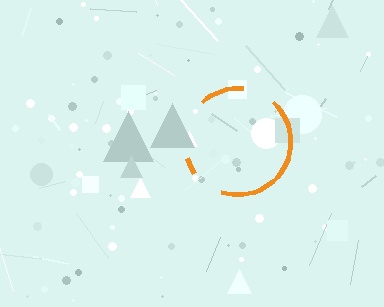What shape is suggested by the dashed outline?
The dashed outline suggests a circle.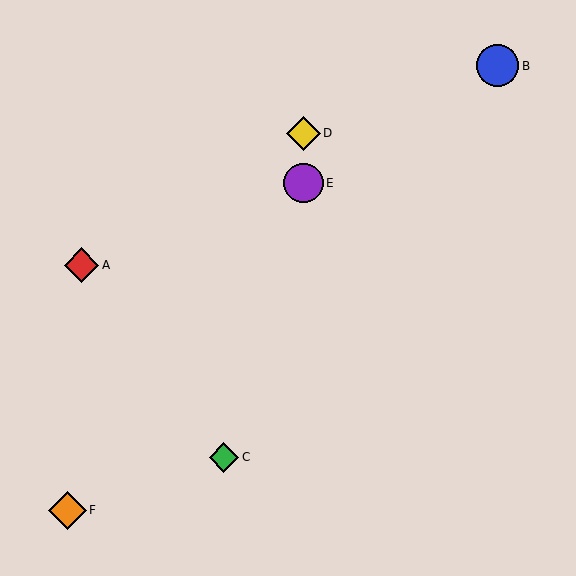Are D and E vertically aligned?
Yes, both are at x≈303.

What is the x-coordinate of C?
Object C is at x≈224.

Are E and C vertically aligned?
No, E is at x≈303 and C is at x≈224.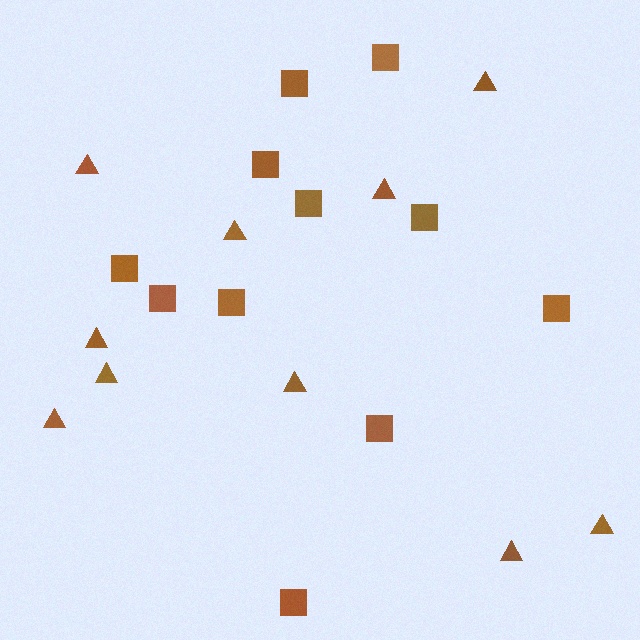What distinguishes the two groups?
There are 2 groups: one group of triangles (10) and one group of squares (11).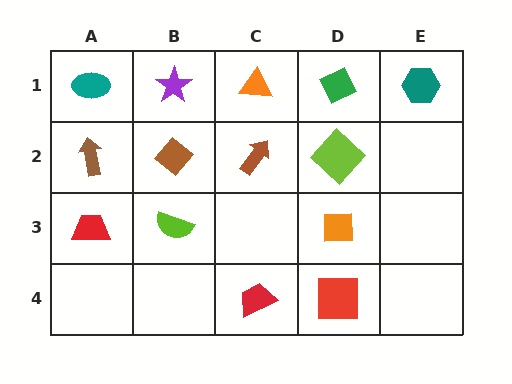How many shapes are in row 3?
3 shapes.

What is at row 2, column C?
A brown arrow.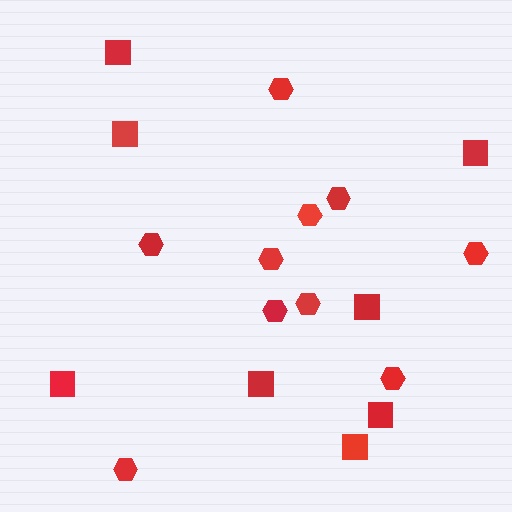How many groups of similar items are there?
There are 2 groups: one group of squares (8) and one group of hexagons (10).